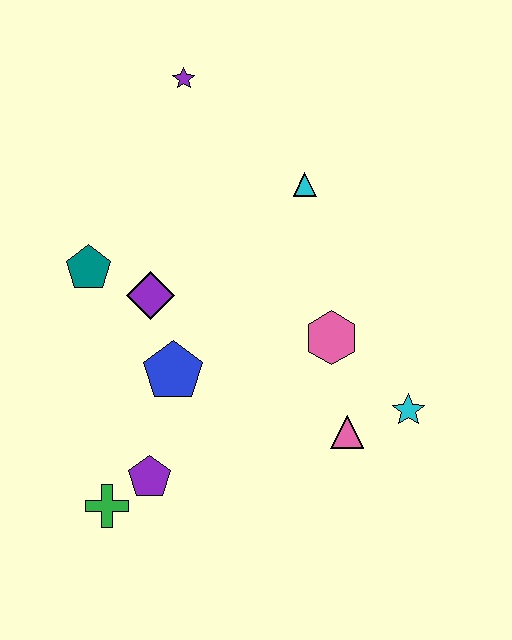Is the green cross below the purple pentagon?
Yes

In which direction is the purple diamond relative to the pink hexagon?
The purple diamond is to the left of the pink hexagon.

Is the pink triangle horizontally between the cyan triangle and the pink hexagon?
No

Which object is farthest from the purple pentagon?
The purple star is farthest from the purple pentagon.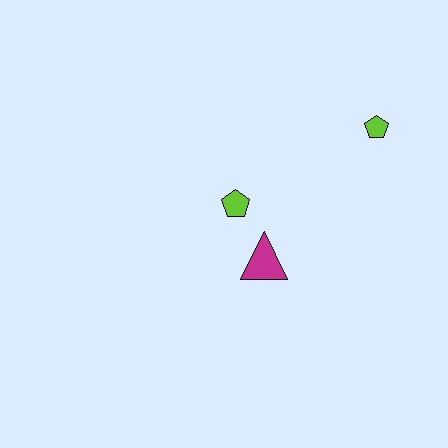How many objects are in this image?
There are 3 objects.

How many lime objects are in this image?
There are 2 lime objects.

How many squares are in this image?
There are no squares.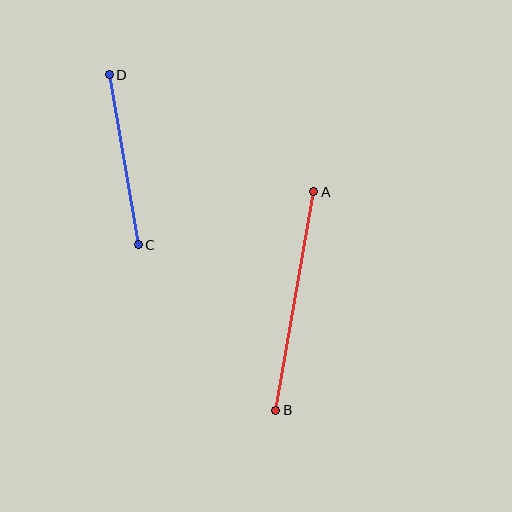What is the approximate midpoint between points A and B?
The midpoint is at approximately (295, 301) pixels.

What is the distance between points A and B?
The distance is approximately 221 pixels.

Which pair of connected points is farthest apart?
Points A and B are farthest apart.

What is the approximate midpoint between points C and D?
The midpoint is at approximately (124, 160) pixels.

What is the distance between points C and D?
The distance is approximately 173 pixels.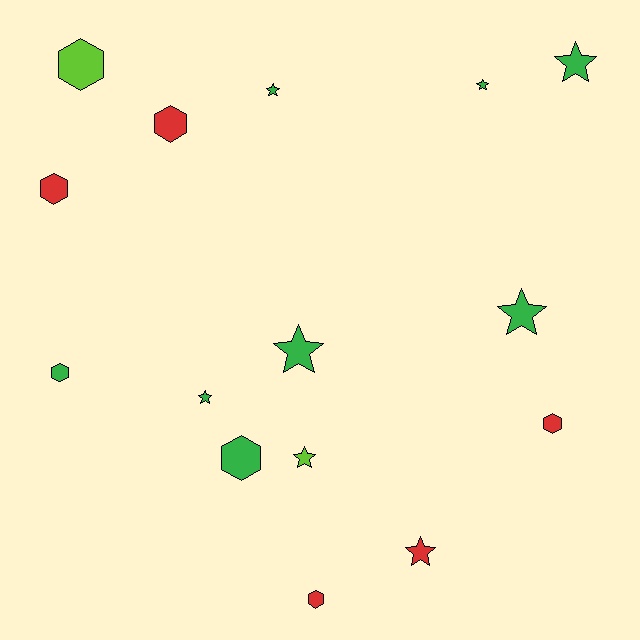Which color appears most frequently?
Green, with 8 objects.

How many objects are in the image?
There are 15 objects.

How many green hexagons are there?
There are 2 green hexagons.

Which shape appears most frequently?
Star, with 8 objects.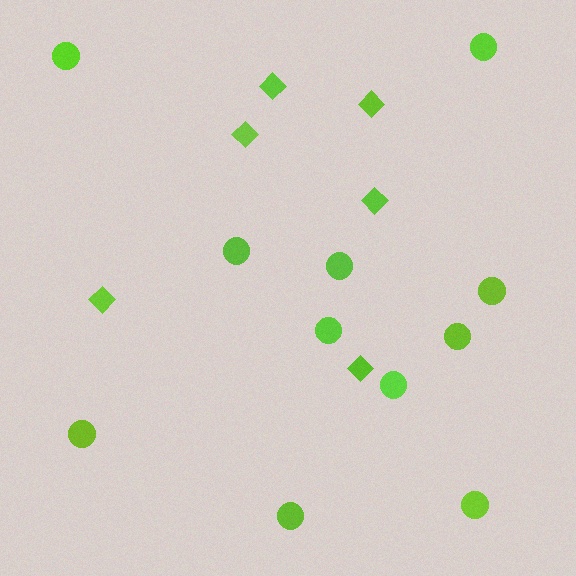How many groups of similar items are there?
There are 2 groups: one group of circles (11) and one group of diamonds (6).